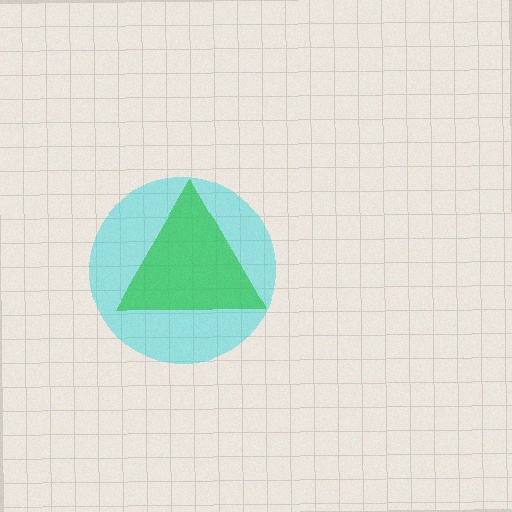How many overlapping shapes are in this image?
There are 2 overlapping shapes in the image.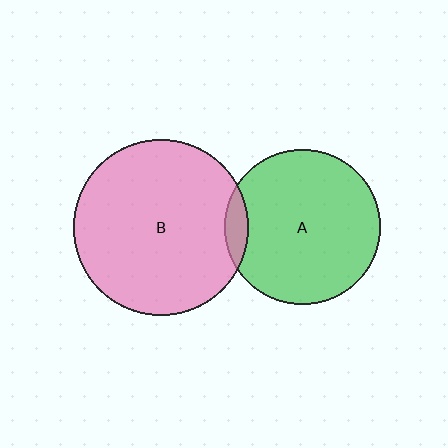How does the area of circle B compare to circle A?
Approximately 1.3 times.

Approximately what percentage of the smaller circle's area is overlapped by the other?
Approximately 5%.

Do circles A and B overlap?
Yes.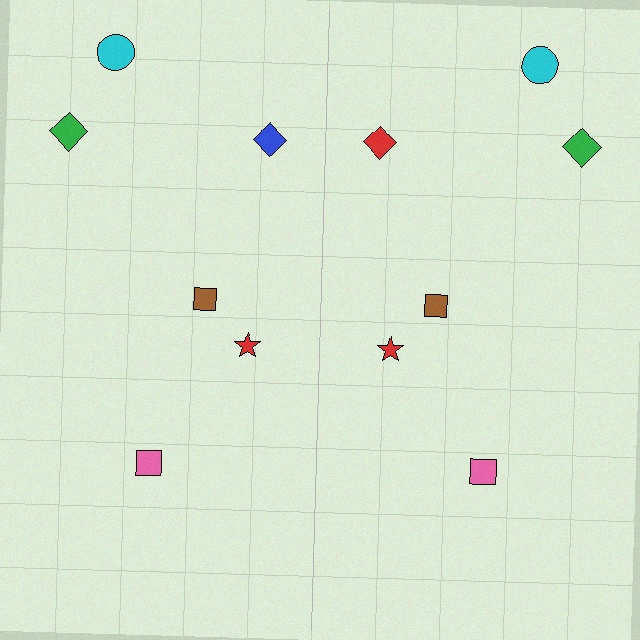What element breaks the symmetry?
The red diamond on the right side breaks the symmetry — its mirror counterpart is blue.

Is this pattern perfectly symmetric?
No, the pattern is not perfectly symmetric. The red diamond on the right side breaks the symmetry — its mirror counterpart is blue.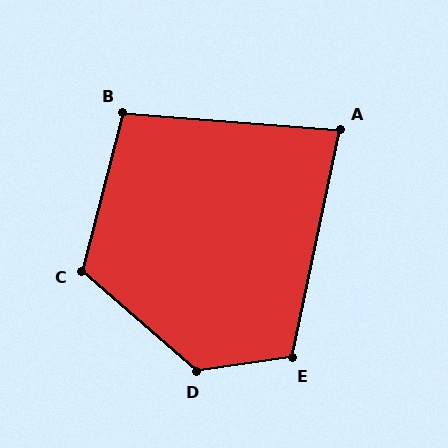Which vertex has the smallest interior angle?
A, at approximately 82 degrees.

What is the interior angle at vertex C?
Approximately 117 degrees (obtuse).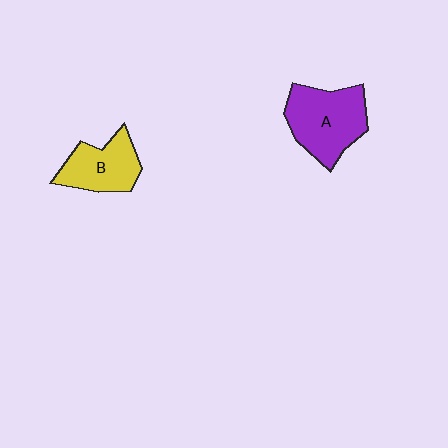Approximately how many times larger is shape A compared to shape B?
Approximately 1.4 times.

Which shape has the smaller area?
Shape B (yellow).